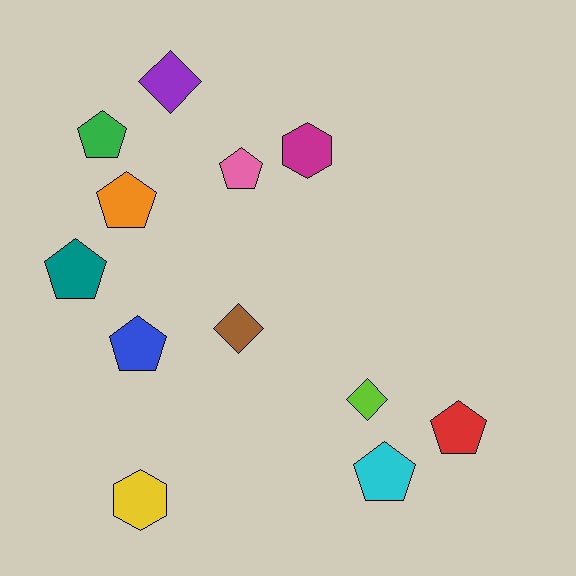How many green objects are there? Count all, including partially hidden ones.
There is 1 green object.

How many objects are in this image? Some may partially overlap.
There are 12 objects.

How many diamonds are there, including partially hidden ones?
There are 3 diamonds.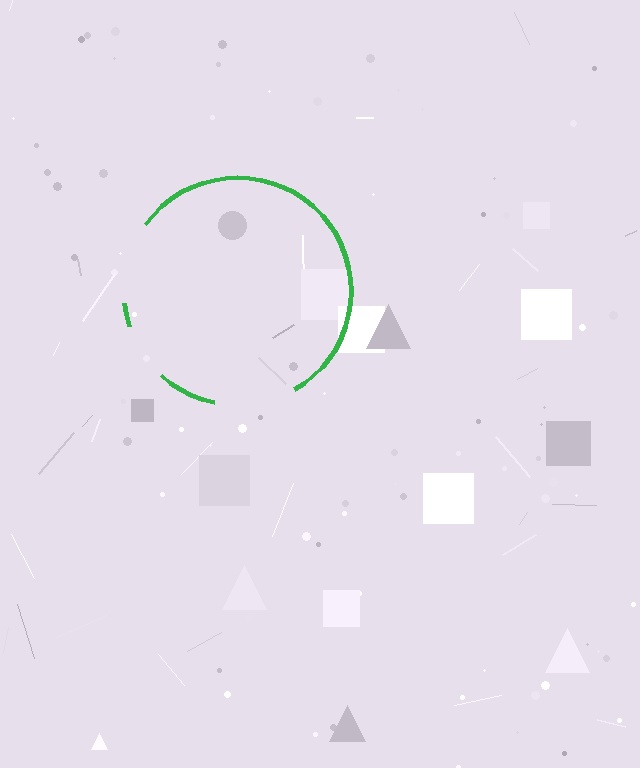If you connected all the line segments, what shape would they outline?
They would outline a circle.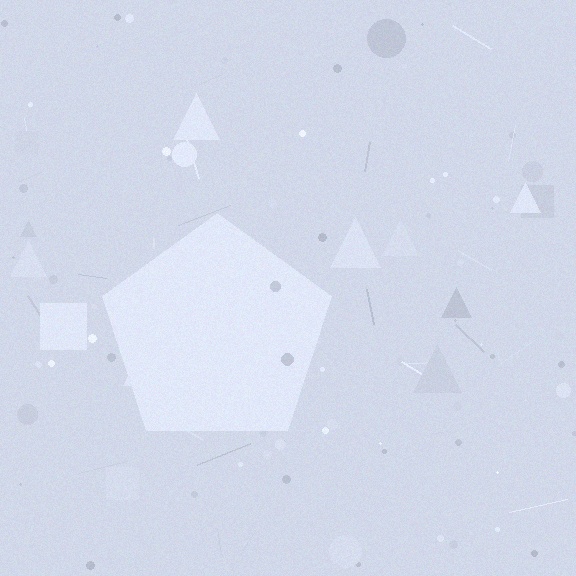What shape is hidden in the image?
A pentagon is hidden in the image.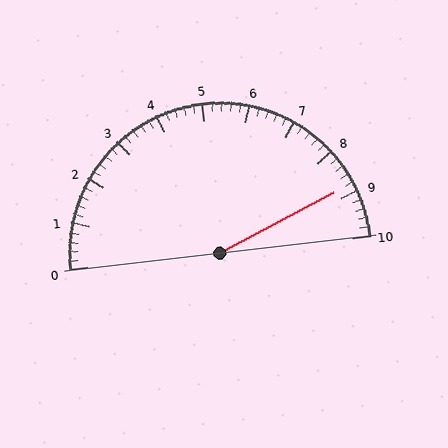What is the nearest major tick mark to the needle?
The nearest major tick mark is 9.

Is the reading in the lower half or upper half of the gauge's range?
The reading is in the upper half of the range (0 to 10).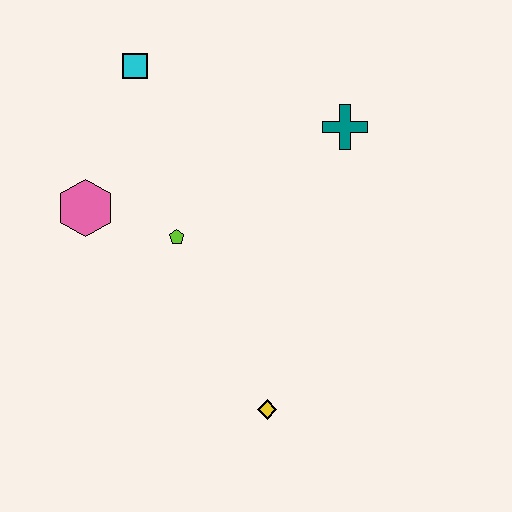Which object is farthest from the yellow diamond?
The cyan square is farthest from the yellow diamond.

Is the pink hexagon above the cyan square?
No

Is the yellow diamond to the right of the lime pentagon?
Yes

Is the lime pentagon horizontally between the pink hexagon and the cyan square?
No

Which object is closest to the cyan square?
The pink hexagon is closest to the cyan square.